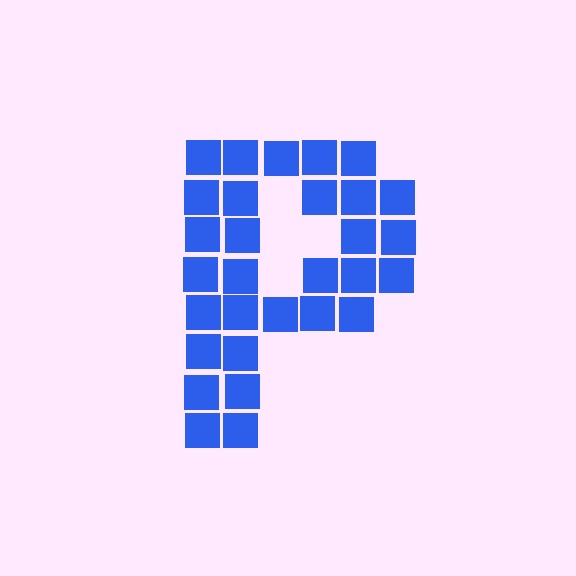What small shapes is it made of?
It is made of small squares.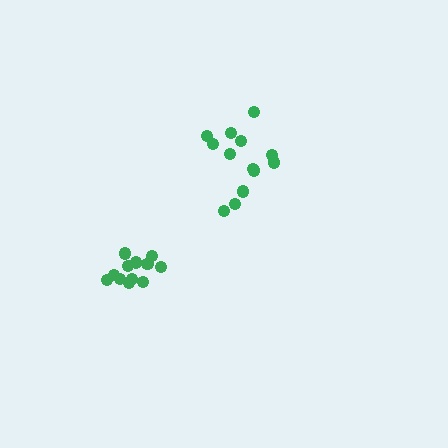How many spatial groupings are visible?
There are 2 spatial groupings.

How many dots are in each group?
Group 1: 13 dots, Group 2: 12 dots (25 total).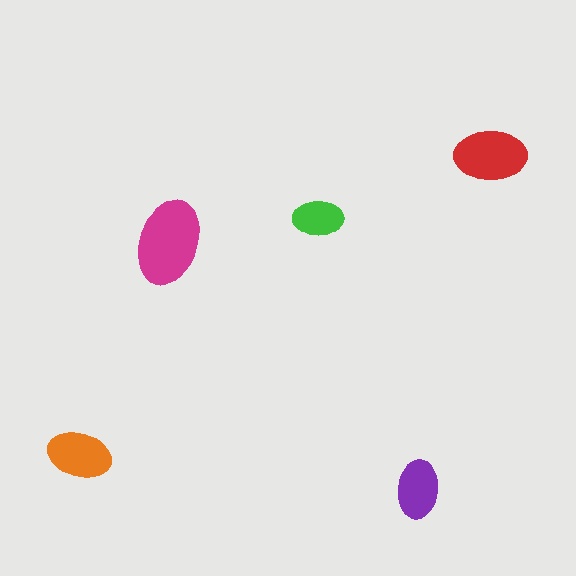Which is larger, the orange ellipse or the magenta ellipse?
The magenta one.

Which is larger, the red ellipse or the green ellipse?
The red one.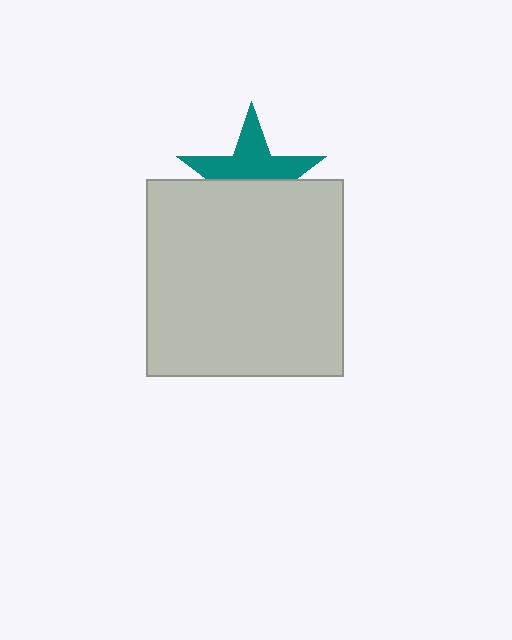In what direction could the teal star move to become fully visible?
The teal star could move up. That would shift it out from behind the light gray square entirely.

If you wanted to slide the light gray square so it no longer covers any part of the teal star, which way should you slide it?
Slide it down — that is the most direct way to separate the two shapes.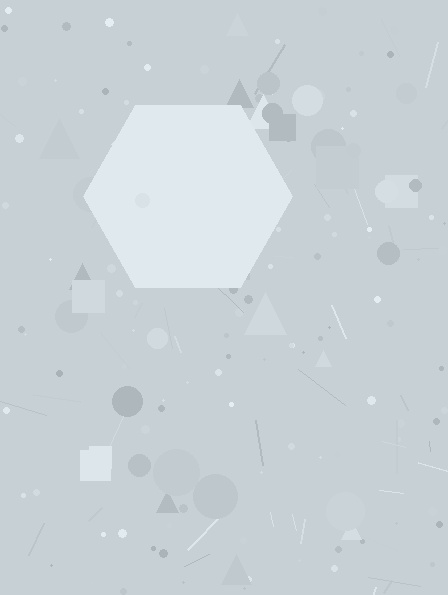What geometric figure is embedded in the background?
A hexagon is embedded in the background.